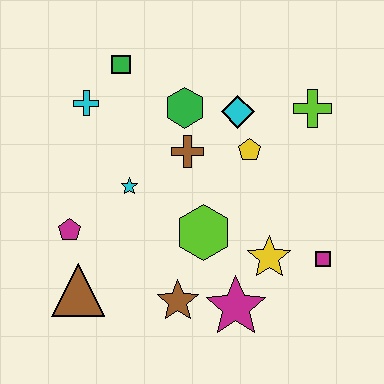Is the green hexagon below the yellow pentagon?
No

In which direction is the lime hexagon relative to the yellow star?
The lime hexagon is to the left of the yellow star.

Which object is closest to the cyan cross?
The green square is closest to the cyan cross.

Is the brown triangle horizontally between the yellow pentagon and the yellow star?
No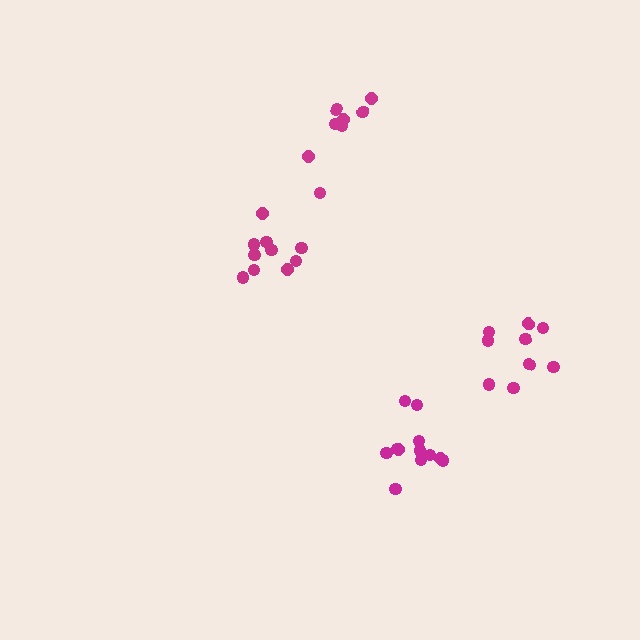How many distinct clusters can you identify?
There are 4 distinct clusters.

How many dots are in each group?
Group 1: 9 dots, Group 2: 10 dots, Group 3: 12 dots, Group 4: 8 dots (39 total).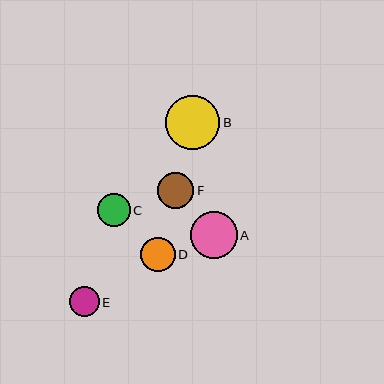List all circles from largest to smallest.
From largest to smallest: B, A, F, D, C, E.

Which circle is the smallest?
Circle E is the smallest with a size of approximately 30 pixels.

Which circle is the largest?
Circle B is the largest with a size of approximately 54 pixels.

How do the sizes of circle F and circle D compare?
Circle F and circle D are approximately the same size.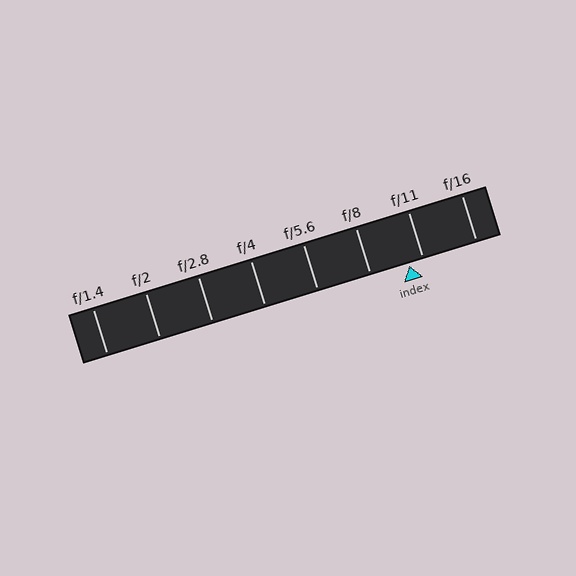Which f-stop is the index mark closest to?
The index mark is closest to f/11.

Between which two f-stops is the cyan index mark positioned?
The index mark is between f/8 and f/11.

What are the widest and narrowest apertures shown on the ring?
The widest aperture shown is f/1.4 and the narrowest is f/16.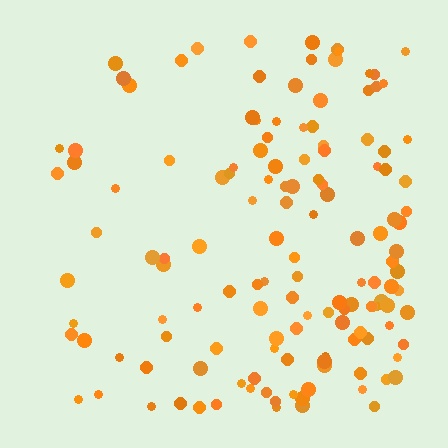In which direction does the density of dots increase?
From left to right, with the right side densest.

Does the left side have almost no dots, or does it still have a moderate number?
Still a moderate number, just noticeably fewer than the right.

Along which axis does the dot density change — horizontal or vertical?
Horizontal.